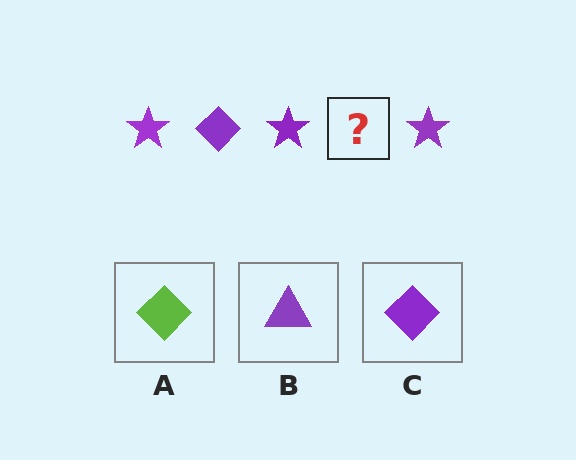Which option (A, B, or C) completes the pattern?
C.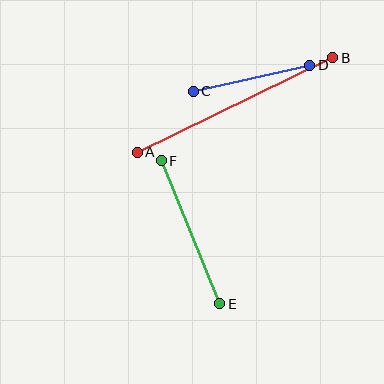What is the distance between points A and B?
The distance is approximately 217 pixels.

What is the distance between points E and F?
The distance is approximately 154 pixels.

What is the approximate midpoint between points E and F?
The midpoint is at approximately (191, 232) pixels.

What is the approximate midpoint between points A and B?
The midpoint is at approximately (235, 105) pixels.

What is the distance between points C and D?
The distance is approximately 119 pixels.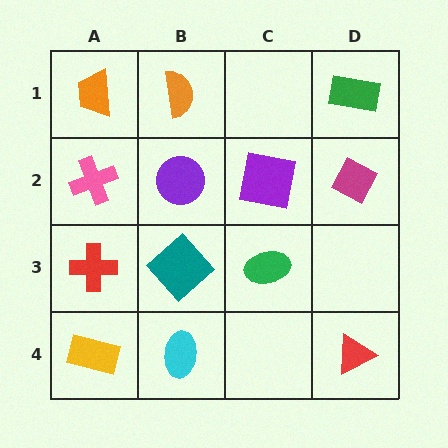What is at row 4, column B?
A cyan ellipse.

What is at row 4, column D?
A red triangle.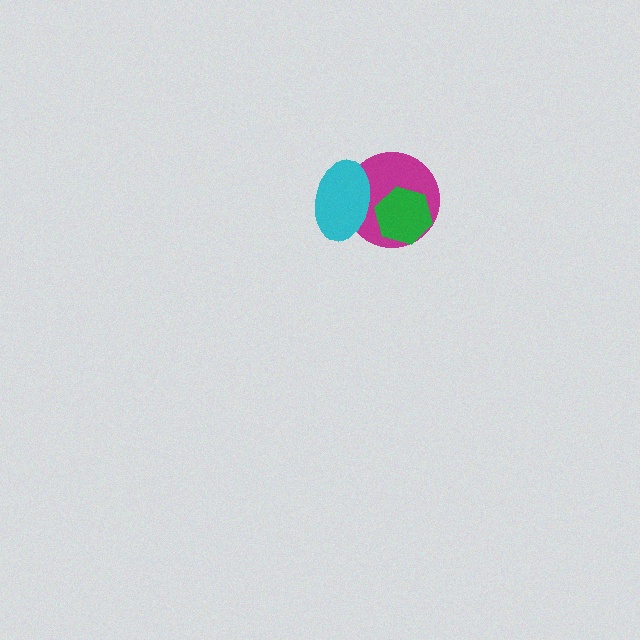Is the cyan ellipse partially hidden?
No, no other shape covers it.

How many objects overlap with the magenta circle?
2 objects overlap with the magenta circle.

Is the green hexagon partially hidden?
Yes, it is partially covered by another shape.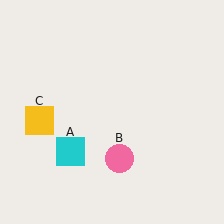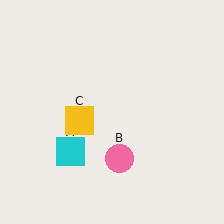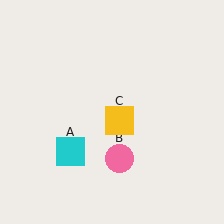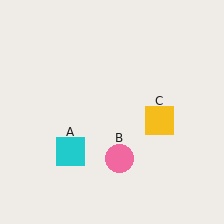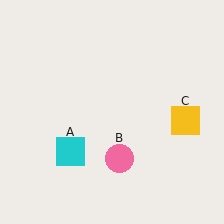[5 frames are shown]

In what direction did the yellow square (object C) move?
The yellow square (object C) moved right.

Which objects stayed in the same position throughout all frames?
Cyan square (object A) and pink circle (object B) remained stationary.